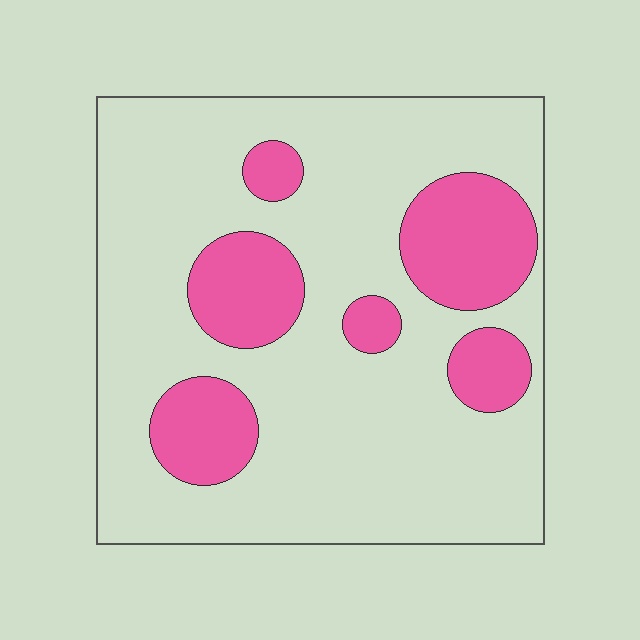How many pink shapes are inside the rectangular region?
6.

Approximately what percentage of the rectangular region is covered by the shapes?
Approximately 25%.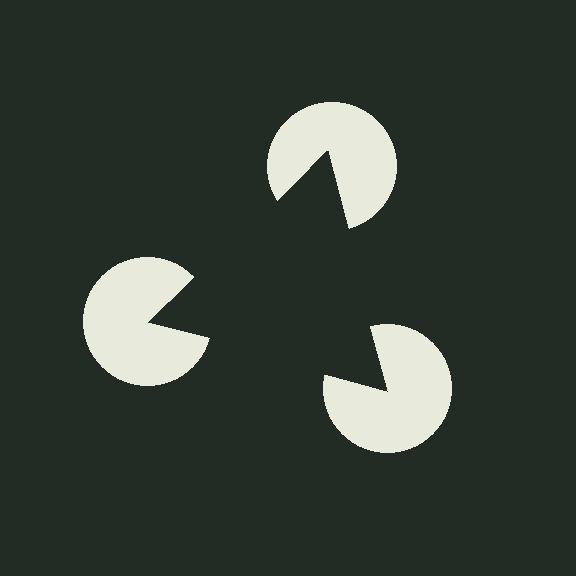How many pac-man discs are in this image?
There are 3 — one at each vertex of the illusory triangle.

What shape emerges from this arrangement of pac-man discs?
An illusory triangle — its edges are inferred from the aligned wedge cuts in the pac-man discs, not physically drawn.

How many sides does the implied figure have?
3 sides.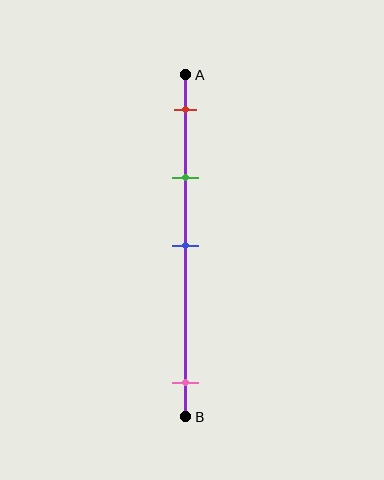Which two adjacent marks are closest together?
The red and green marks are the closest adjacent pair.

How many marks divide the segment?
There are 4 marks dividing the segment.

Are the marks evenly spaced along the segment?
No, the marks are not evenly spaced.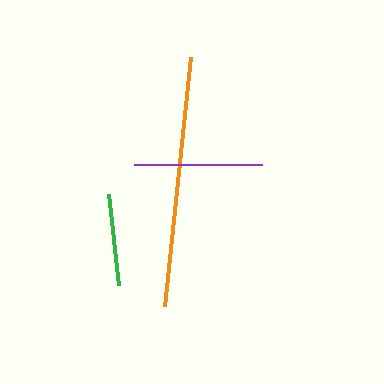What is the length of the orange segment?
The orange segment is approximately 250 pixels long.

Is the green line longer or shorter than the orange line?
The orange line is longer than the green line.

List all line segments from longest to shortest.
From longest to shortest: orange, purple, green.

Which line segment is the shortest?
The green line is the shortest at approximately 91 pixels.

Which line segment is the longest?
The orange line is the longest at approximately 250 pixels.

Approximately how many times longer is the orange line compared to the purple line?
The orange line is approximately 2.0 times the length of the purple line.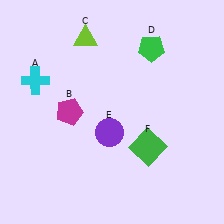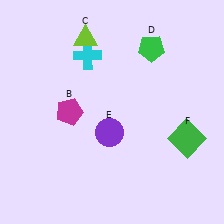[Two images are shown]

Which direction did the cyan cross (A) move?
The cyan cross (A) moved right.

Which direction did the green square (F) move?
The green square (F) moved right.